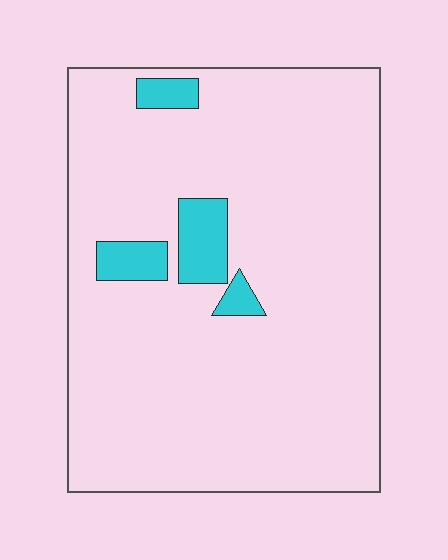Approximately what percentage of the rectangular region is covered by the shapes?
Approximately 10%.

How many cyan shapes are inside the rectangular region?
4.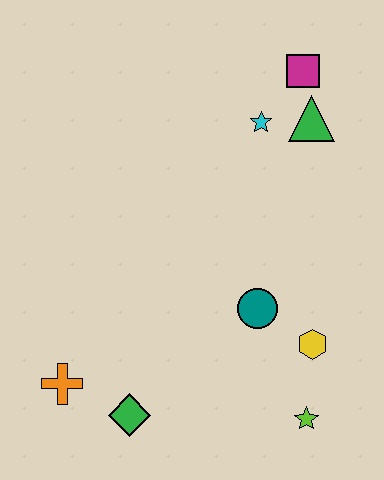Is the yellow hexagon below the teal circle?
Yes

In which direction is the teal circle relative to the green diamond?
The teal circle is to the right of the green diamond.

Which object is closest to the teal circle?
The yellow hexagon is closest to the teal circle.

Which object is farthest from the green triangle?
The orange cross is farthest from the green triangle.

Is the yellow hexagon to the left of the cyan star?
No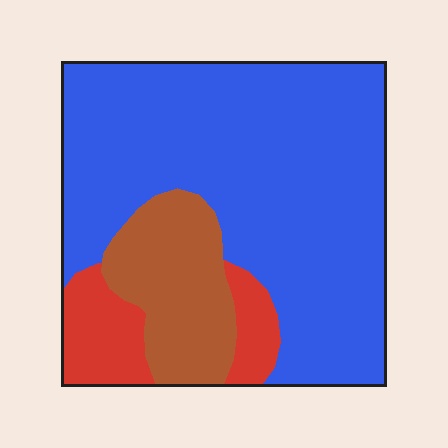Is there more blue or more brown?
Blue.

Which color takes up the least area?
Red, at roughly 15%.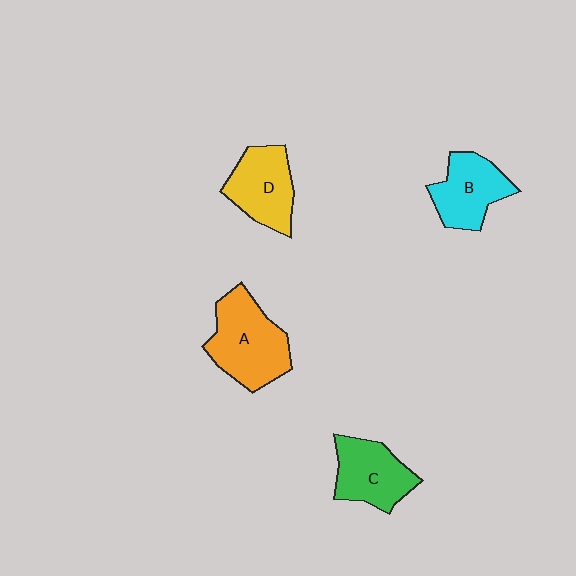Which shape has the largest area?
Shape A (orange).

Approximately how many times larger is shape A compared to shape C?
Approximately 1.3 times.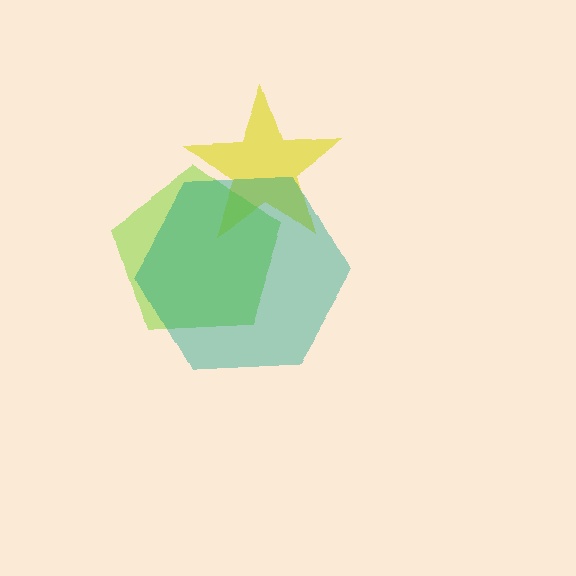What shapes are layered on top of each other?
The layered shapes are: a yellow star, a lime pentagon, a teal hexagon.